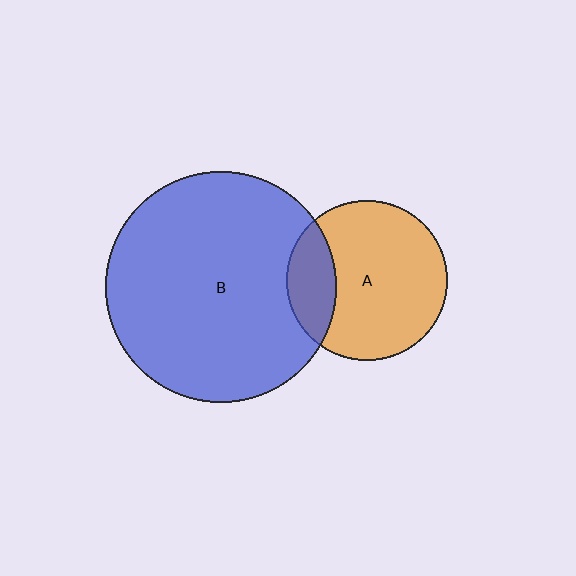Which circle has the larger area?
Circle B (blue).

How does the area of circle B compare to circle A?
Approximately 2.1 times.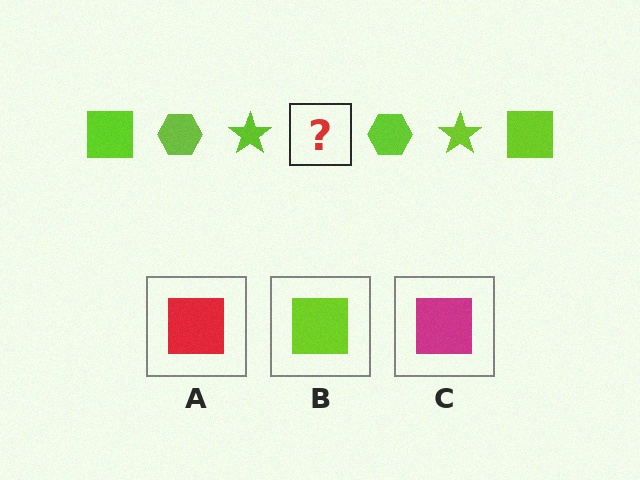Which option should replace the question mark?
Option B.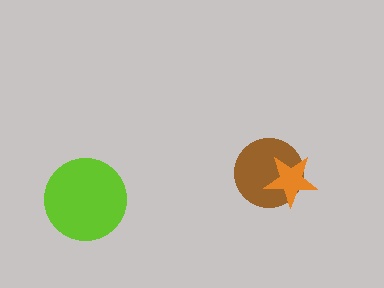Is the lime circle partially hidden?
No, no other shape covers it.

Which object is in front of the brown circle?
The orange star is in front of the brown circle.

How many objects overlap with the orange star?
1 object overlaps with the orange star.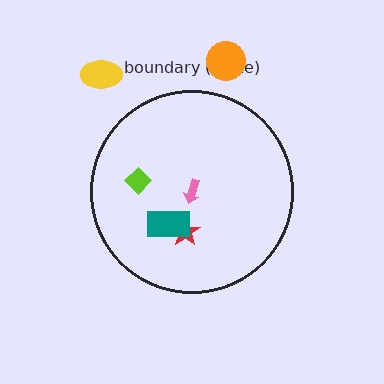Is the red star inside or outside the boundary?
Inside.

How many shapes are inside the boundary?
4 inside, 2 outside.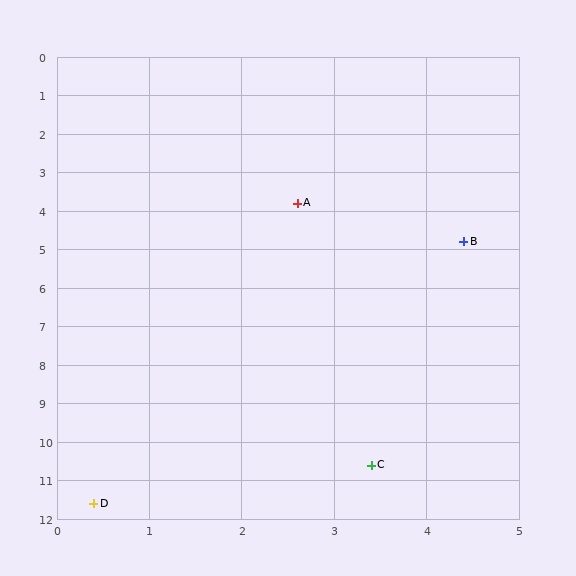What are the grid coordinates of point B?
Point B is at approximately (4.4, 4.8).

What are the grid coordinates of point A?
Point A is at approximately (2.6, 3.8).